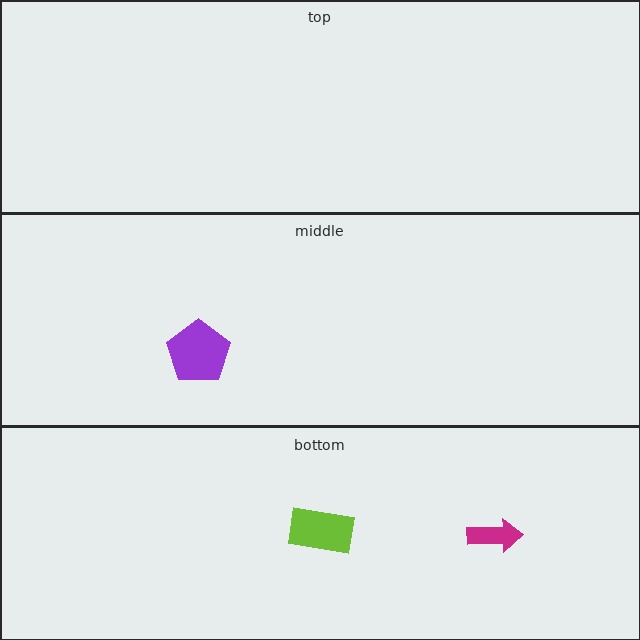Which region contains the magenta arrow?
The bottom region.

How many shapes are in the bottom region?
2.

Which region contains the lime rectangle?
The bottom region.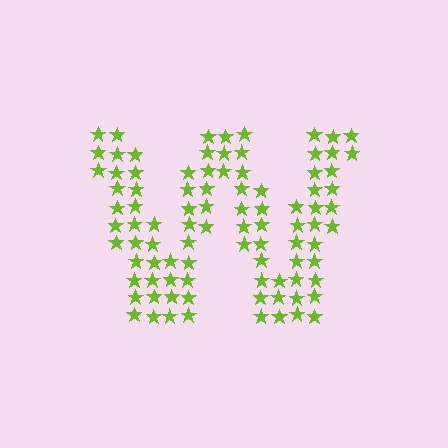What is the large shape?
The large shape is the letter W.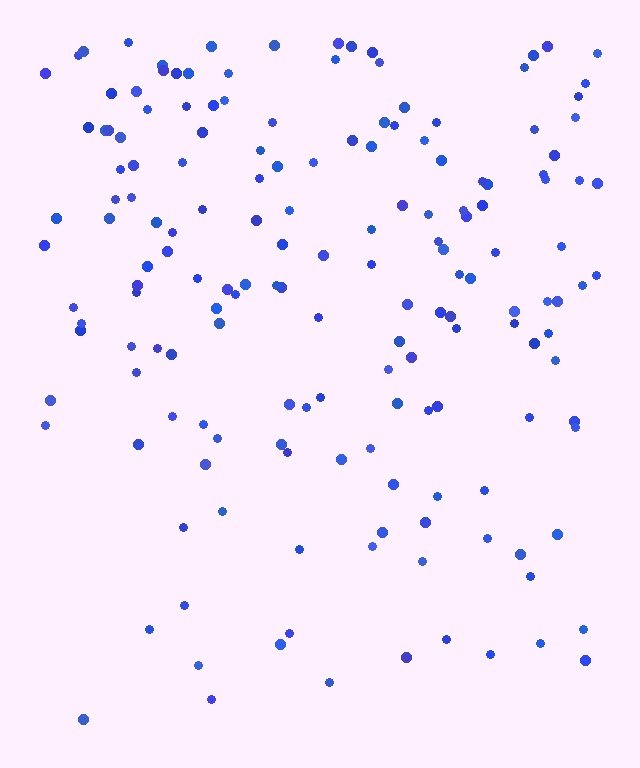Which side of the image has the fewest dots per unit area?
The bottom.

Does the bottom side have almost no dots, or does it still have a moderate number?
Still a moderate number, just noticeably fewer than the top.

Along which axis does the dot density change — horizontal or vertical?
Vertical.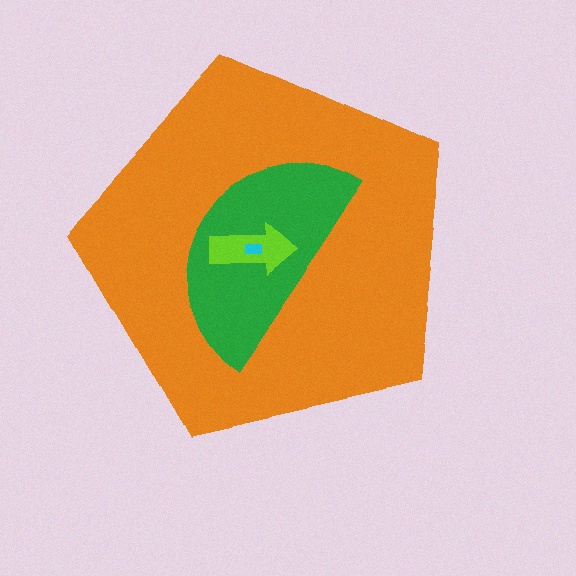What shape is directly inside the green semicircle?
The lime arrow.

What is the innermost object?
The cyan rectangle.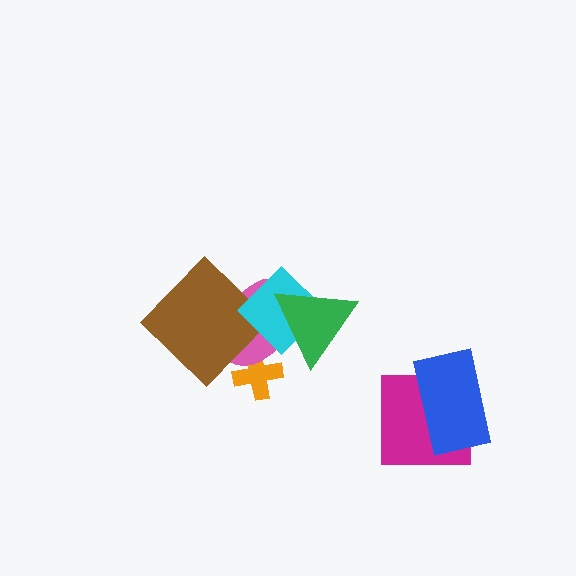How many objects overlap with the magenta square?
1 object overlaps with the magenta square.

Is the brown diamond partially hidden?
Yes, it is partially covered by another shape.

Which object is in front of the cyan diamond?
The green triangle is in front of the cyan diamond.